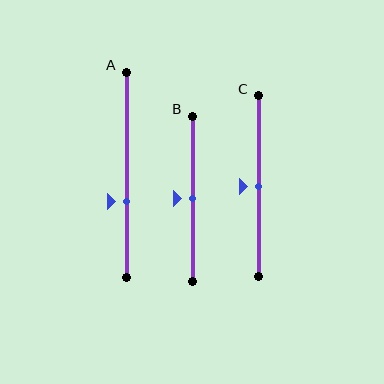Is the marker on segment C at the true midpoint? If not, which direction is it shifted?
Yes, the marker on segment C is at the true midpoint.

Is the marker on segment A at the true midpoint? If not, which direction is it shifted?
No, the marker on segment A is shifted downward by about 13% of the segment length.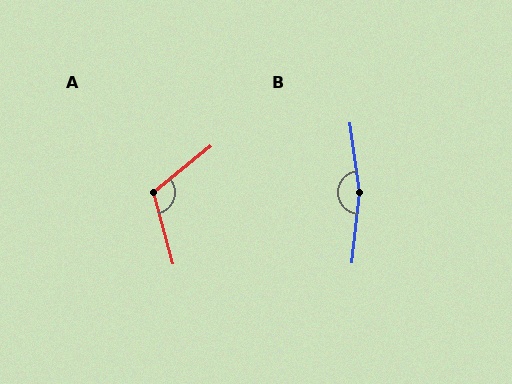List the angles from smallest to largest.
A (114°), B (166°).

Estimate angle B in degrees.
Approximately 166 degrees.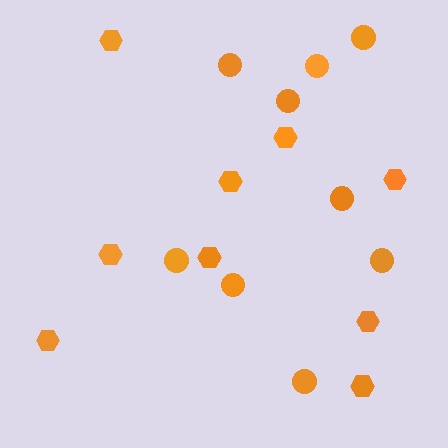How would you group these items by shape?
There are 2 groups: one group of circles (9) and one group of hexagons (9).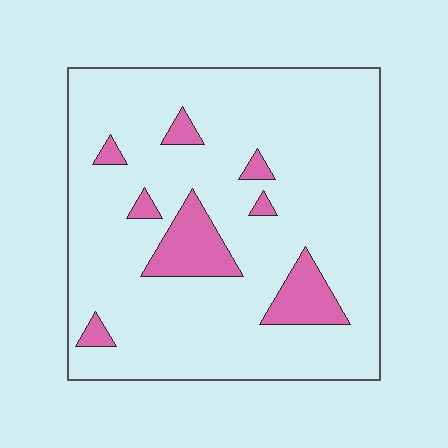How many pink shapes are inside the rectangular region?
8.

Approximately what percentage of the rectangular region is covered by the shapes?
Approximately 10%.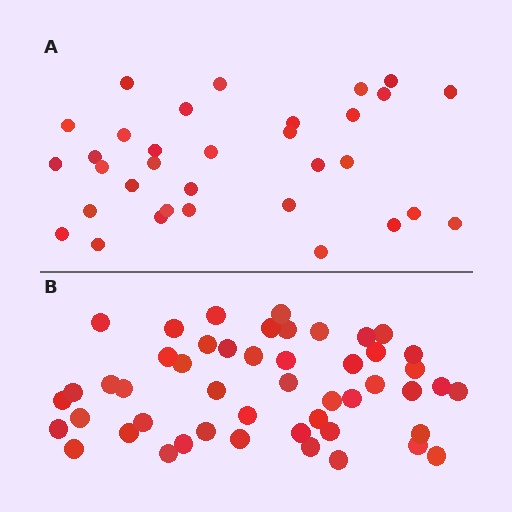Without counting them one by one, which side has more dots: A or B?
Region B (the bottom region) has more dots.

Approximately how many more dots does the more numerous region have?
Region B has approximately 15 more dots than region A.